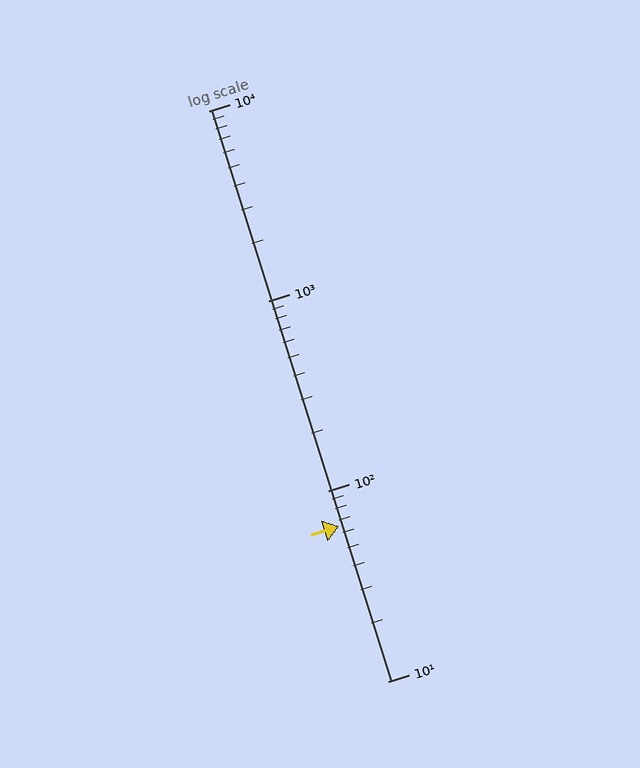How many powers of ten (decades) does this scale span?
The scale spans 3 decades, from 10 to 10000.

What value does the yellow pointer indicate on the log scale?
The pointer indicates approximately 65.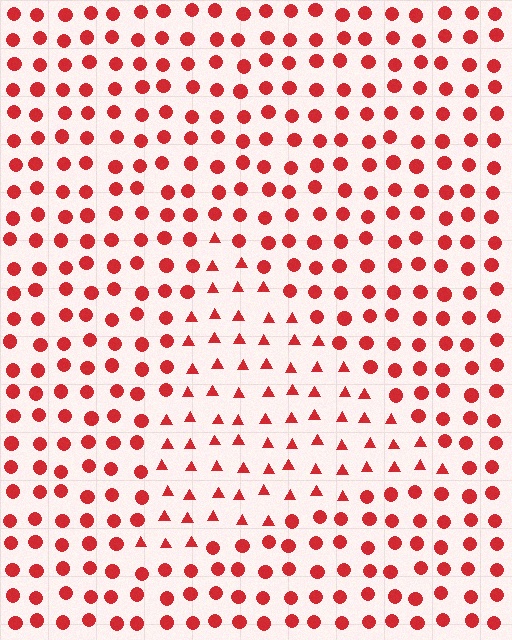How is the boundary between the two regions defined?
The boundary is defined by a change in element shape: triangles inside vs. circles outside. All elements share the same color and spacing.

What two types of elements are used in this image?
The image uses triangles inside the triangle region and circles outside it.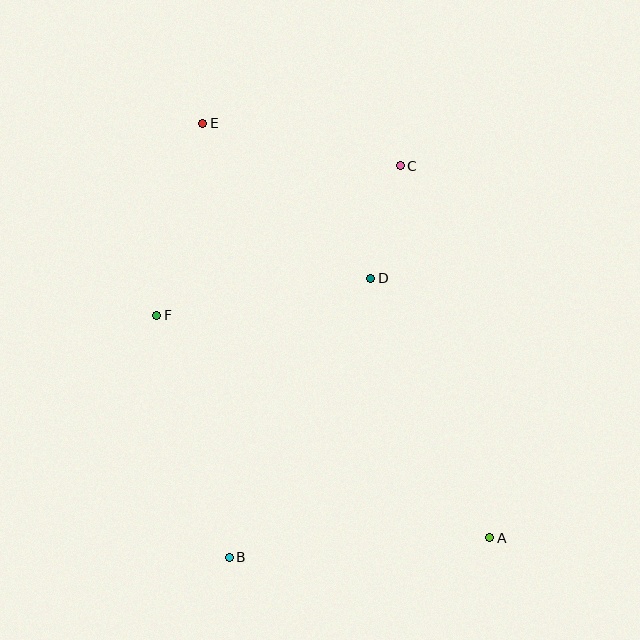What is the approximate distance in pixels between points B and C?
The distance between B and C is approximately 427 pixels.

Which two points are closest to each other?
Points C and D are closest to each other.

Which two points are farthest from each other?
Points A and E are farthest from each other.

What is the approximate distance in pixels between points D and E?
The distance between D and E is approximately 229 pixels.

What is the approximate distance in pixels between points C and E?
The distance between C and E is approximately 202 pixels.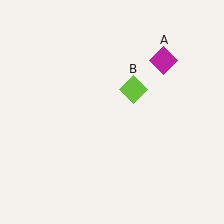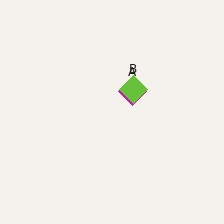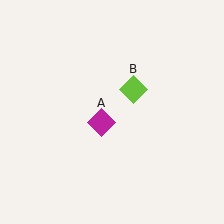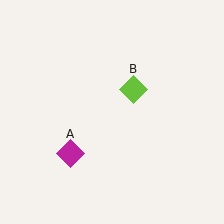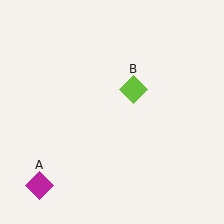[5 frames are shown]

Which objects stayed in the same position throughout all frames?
Lime diamond (object B) remained stationary.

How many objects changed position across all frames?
1 object changed position: magenta diamond (object A).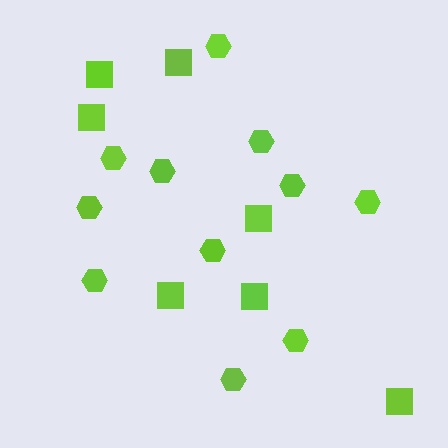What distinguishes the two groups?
There are 2 groups: one group of squares (7) and one group of hexagons (11).